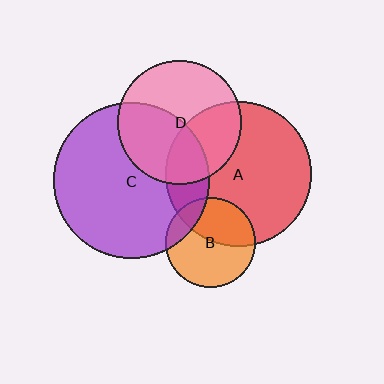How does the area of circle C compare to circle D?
Approximately 1.6 times.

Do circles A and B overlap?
Yes.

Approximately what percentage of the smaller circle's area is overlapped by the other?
Approximately 40%.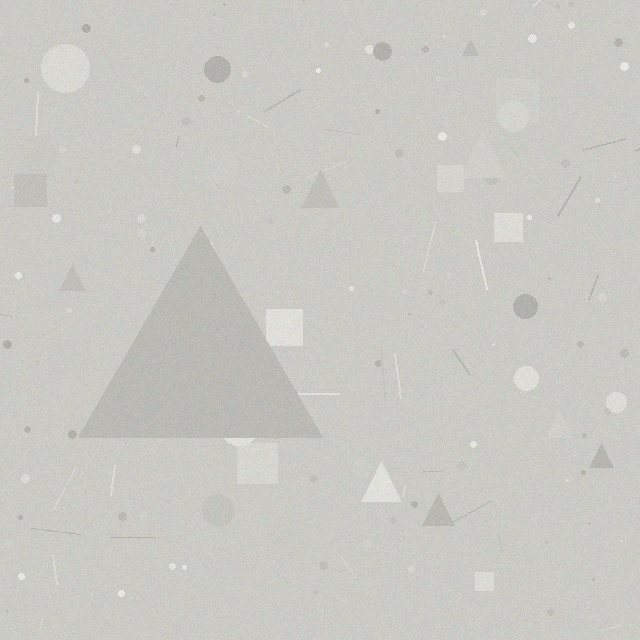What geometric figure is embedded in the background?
A triangle is embedded in the background.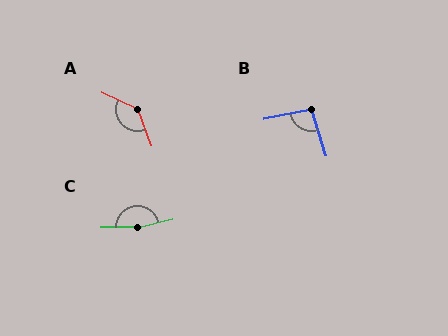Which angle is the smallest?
B, at approximately 96 degrees.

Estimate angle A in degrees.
Approximately 135 degrees.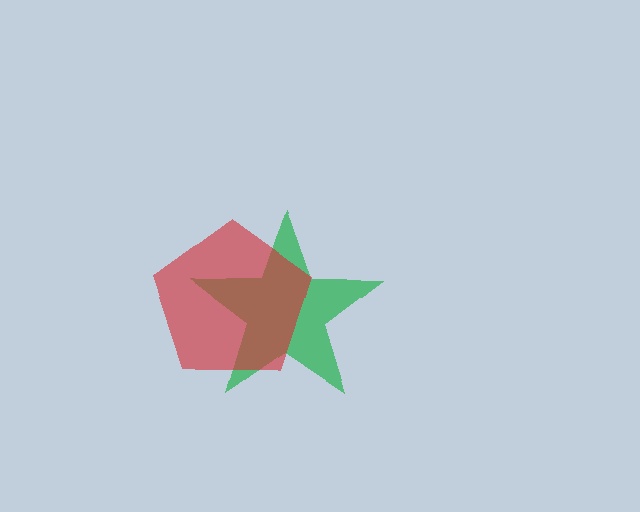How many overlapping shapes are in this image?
There are 2 overlapping shapes in the image.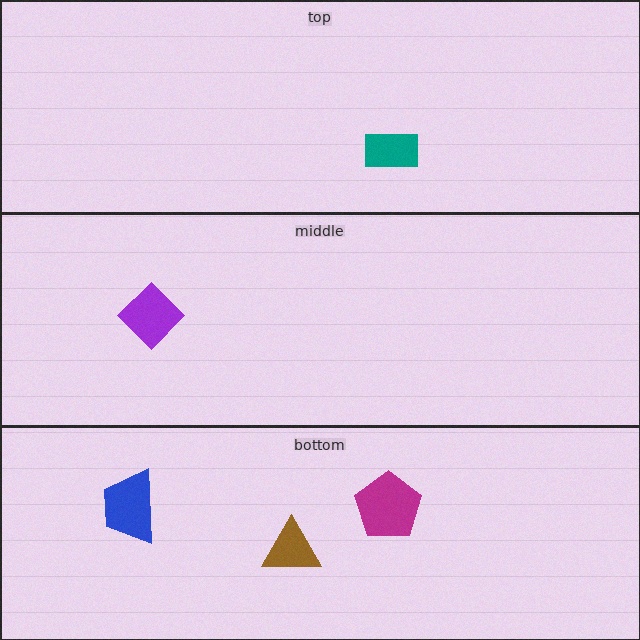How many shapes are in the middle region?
1.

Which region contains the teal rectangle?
The top region.